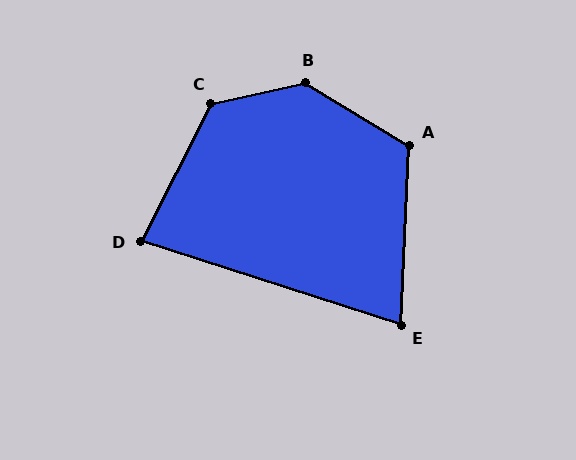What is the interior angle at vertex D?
Approximately 81 degrees (acute).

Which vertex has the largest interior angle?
B, at approximately 137 degrees.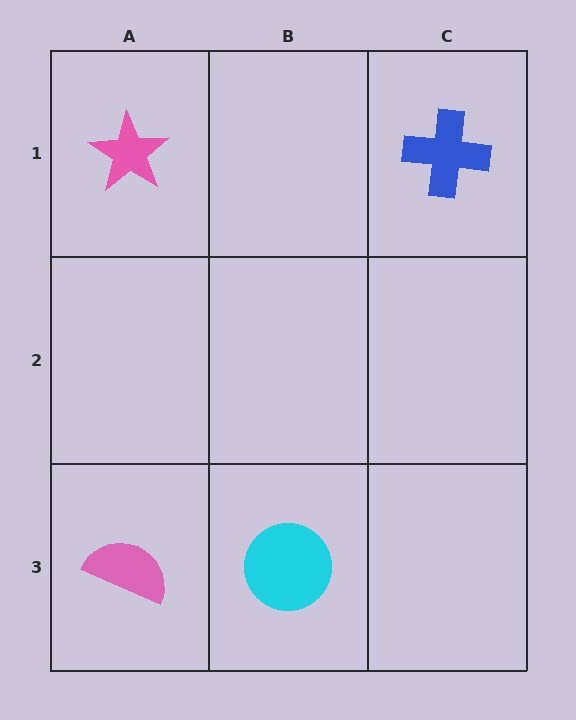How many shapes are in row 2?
0 shapes.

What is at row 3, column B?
A cyan circle.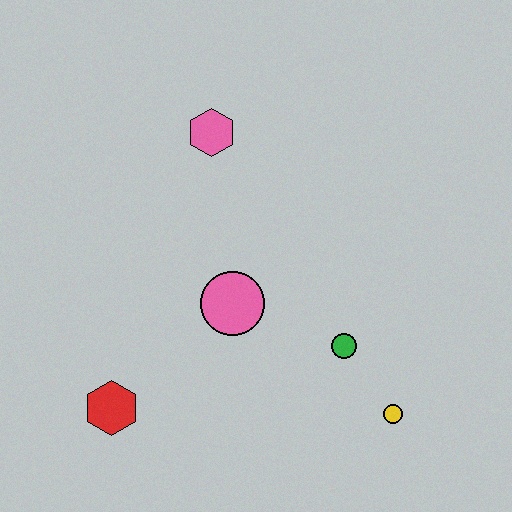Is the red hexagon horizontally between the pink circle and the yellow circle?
No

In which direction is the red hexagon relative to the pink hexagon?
The red hexagon is below the pink hexagon.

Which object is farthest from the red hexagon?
The pink hexagon is farthest from the red hexagon.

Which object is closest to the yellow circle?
The green circle is closest to the yellow circle.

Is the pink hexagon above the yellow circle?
Yes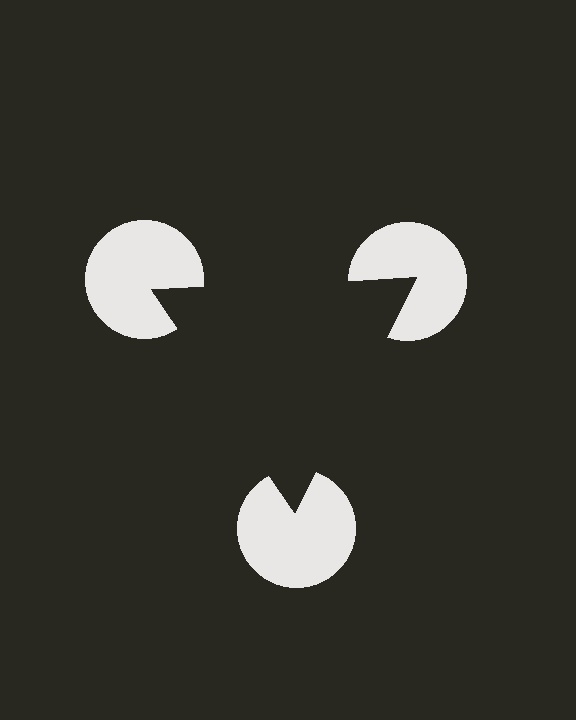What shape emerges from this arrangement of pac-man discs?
An illusory triangle — its edges are inferred from the aligned wedge cuts in the pac-man discs, not physically drawn.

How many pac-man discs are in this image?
There are 3 — one at each vertex of the illusory triangle.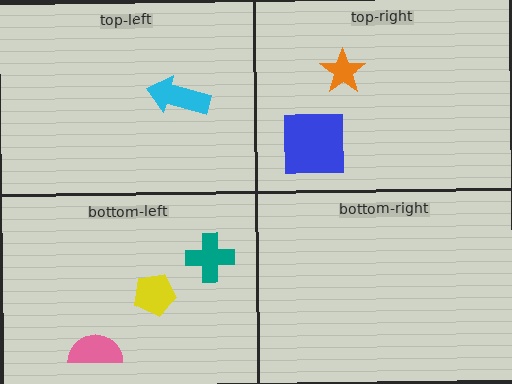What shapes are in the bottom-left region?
The teal cross, the pink semicircle, the yellow pentagon.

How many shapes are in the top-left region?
1.